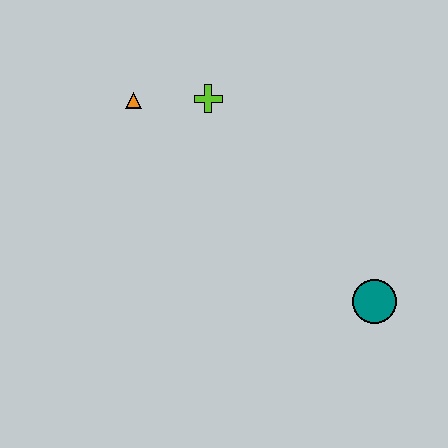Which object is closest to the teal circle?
The lime cross is closest to the teal circle.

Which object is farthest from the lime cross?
The teal circle is farthest from the lime cross.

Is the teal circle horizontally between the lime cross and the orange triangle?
No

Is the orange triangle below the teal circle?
No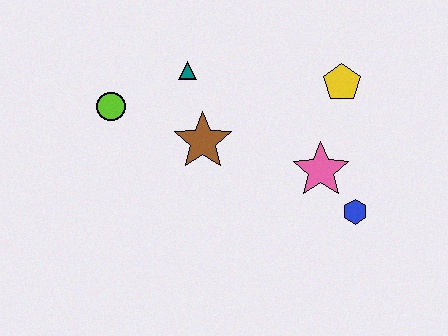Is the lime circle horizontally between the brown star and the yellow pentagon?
No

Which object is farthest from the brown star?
The blue hexagon is farthest from the brown star.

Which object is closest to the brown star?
The teal triangle is closest to the brown star.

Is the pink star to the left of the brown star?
No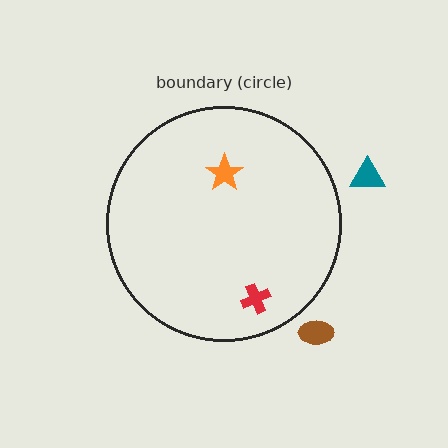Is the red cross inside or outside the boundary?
Inside.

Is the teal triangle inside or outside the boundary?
Outside.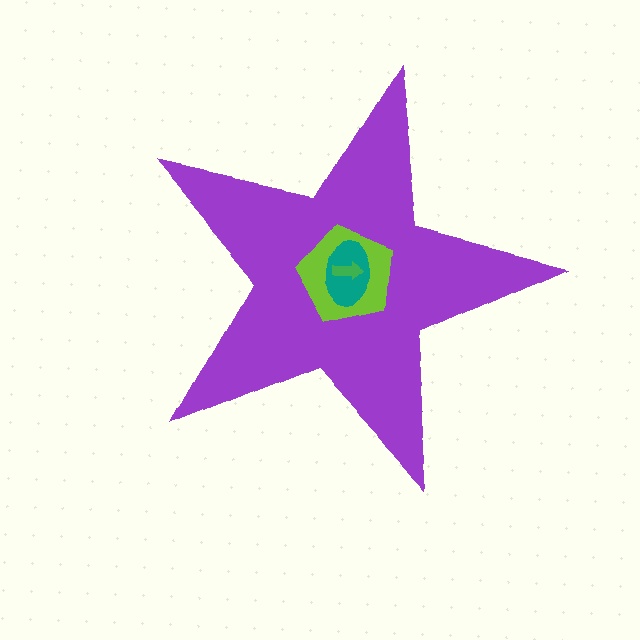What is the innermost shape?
The green arrow.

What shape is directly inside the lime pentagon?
The teal ellipse.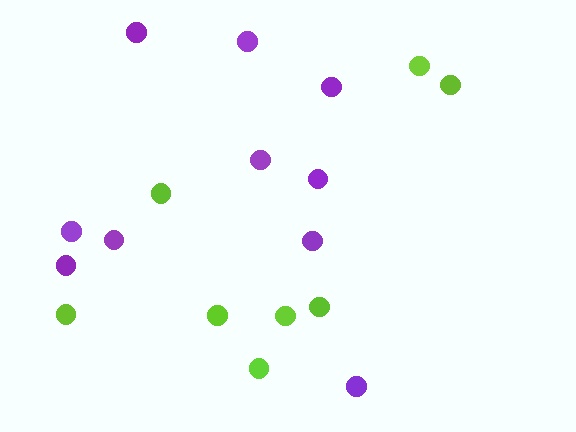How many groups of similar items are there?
There are 2 groups: one group of lime circles (8) and one group of purple circles (10).